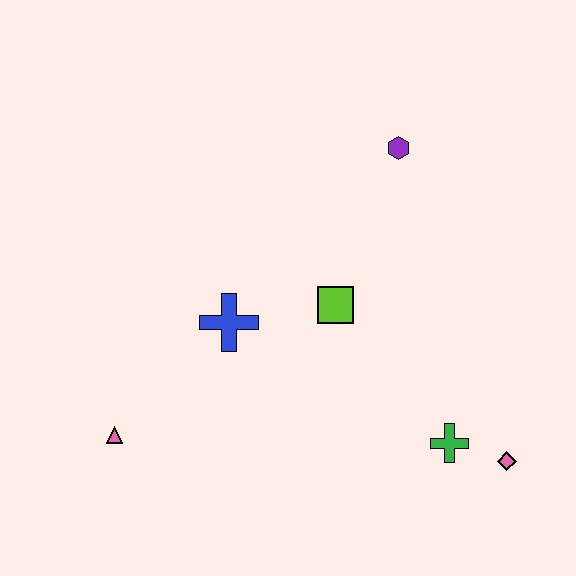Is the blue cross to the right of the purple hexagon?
No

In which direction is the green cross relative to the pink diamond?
The green cross is to the left of the pink diamond.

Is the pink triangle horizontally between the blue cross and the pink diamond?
No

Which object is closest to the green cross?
The pink diamond is closest to the green cross.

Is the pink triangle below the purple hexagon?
Yes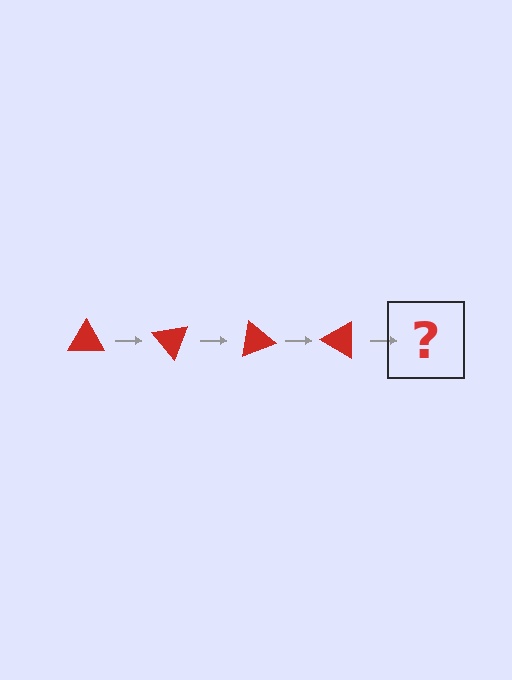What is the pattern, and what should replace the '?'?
The pattern is that the triangle rotates 50 degrees each step. The '?' should be a red triangle rotated 200 degrees.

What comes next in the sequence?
The next element should be a red triangle rotated 200 degrees.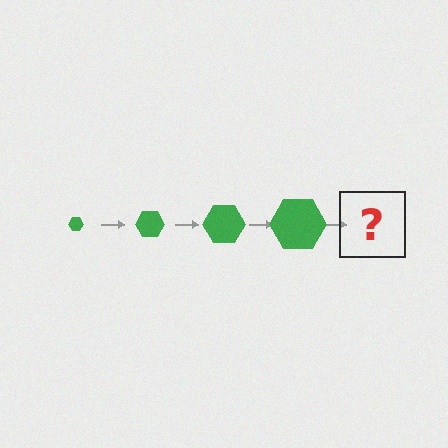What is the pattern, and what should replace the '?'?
The pattern is that the hexagon gets progressively larger each step. The '?' should be a green hexagon, larger than the previous one.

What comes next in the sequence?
The next element should be a green hexagon, larger than the previous one.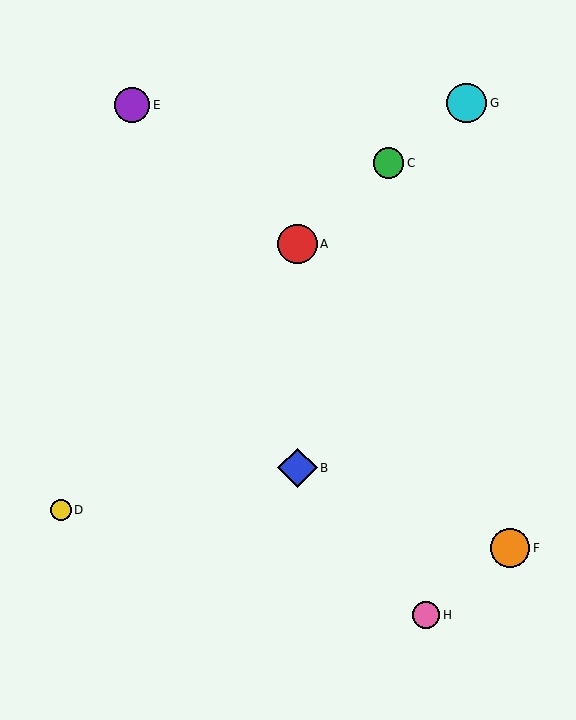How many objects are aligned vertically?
2 objects (A, B) are aligned vertically.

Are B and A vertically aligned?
Yes, both are at x≈298.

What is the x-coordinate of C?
Object C is at x≈389.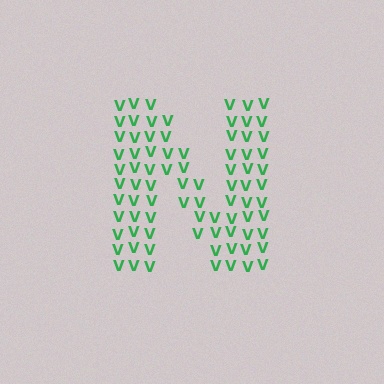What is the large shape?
The large shape is the letter N.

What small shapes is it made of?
It is made of small letter V's.